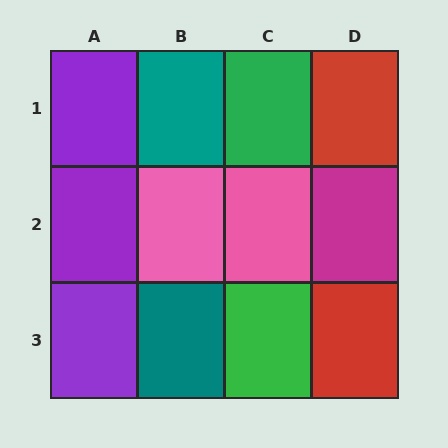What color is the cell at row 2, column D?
Magenta.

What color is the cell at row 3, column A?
Purple.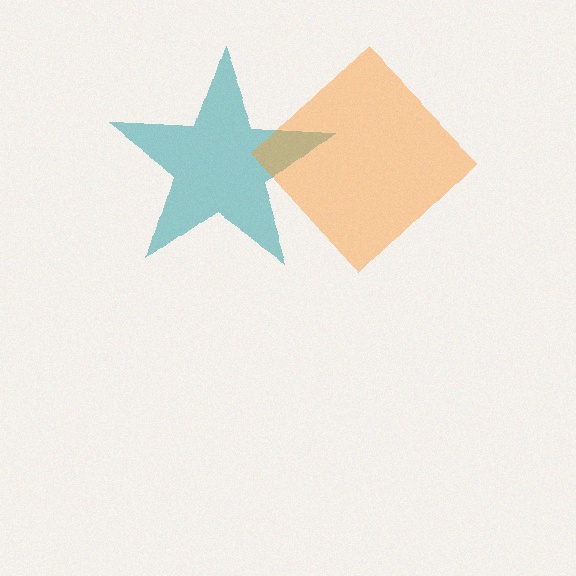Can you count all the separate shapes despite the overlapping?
Yes, there are 2 separate shapes.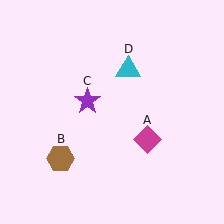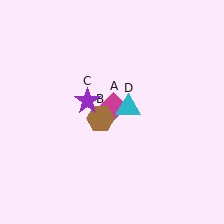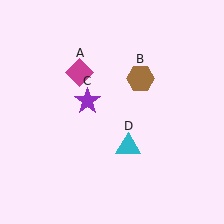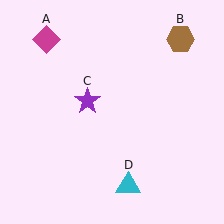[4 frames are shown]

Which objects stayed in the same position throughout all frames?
Purple star (object C) remained stationary.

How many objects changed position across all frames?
3 objects changed position: magenta diamond (object A), brown hexagon (object B), cyan triangle (object D).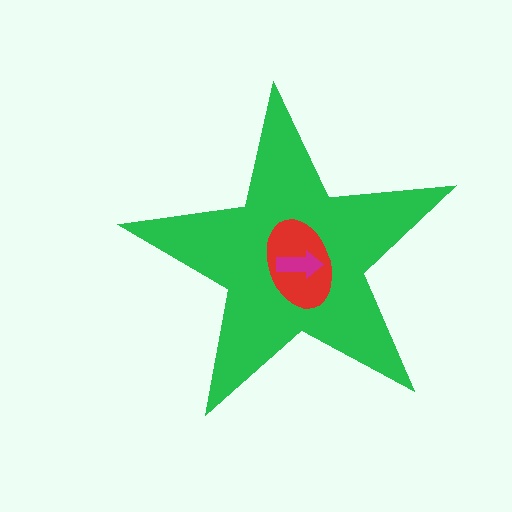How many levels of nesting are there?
3.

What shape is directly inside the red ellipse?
The magenta arrow.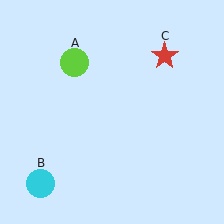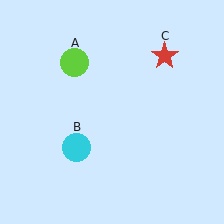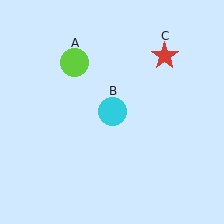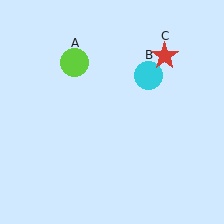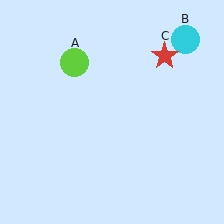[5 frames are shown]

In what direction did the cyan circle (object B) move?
The cyan circle (object B) moved up and to the right.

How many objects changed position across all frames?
1 object changed position: cyan circle (object B).